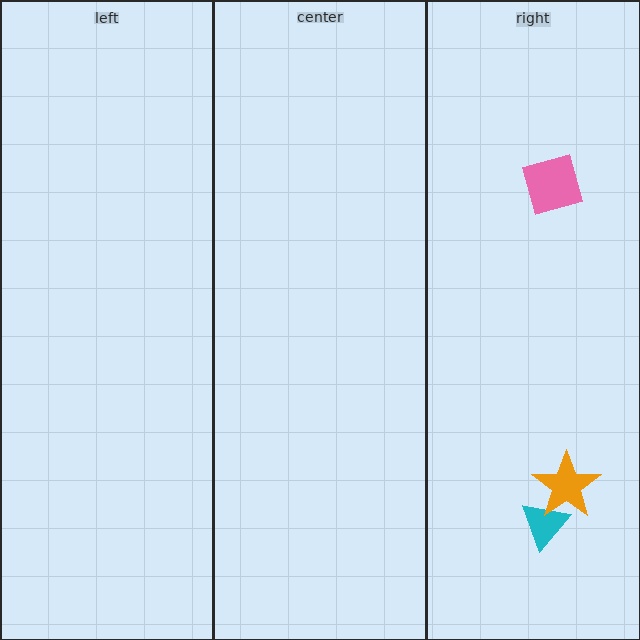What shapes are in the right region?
The cyan triangle, the orange star, the pink square.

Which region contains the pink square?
The right region.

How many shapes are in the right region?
3.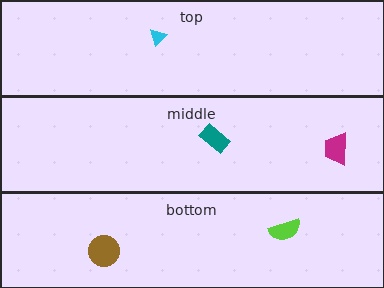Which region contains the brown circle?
The bottom region.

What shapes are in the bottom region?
The brown circle, the lime semicircle.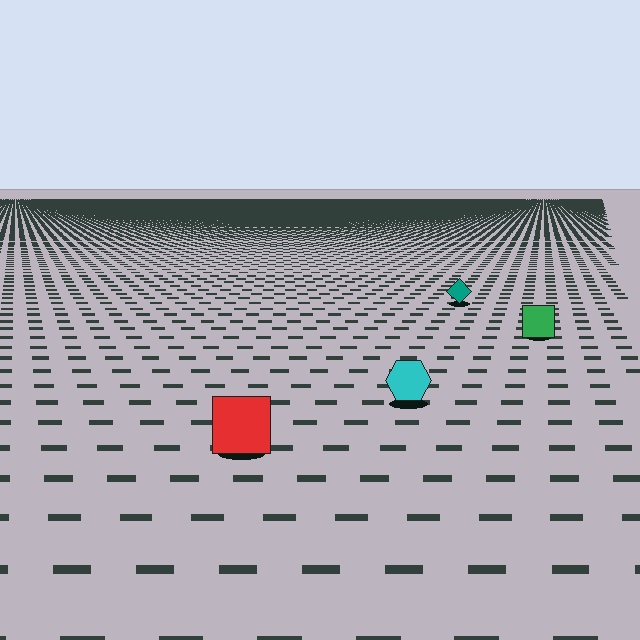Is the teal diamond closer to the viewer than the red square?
No. The red square is closer — you can tell from the texture gradient: the ground texture is coarser near it.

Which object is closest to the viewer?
The red square is closest. The texture marks near it are larger and more spread out.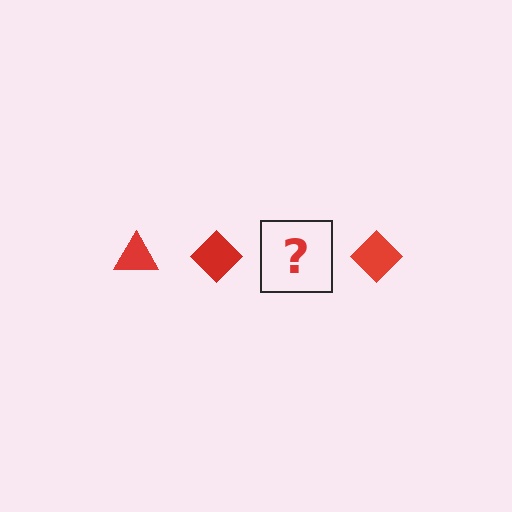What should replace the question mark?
The question mark should be replaced with a red triangle.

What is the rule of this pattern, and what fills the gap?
The rule is that the pattern cycles through triangle, diamond shapes in red. The gap should be filled with a red triangle.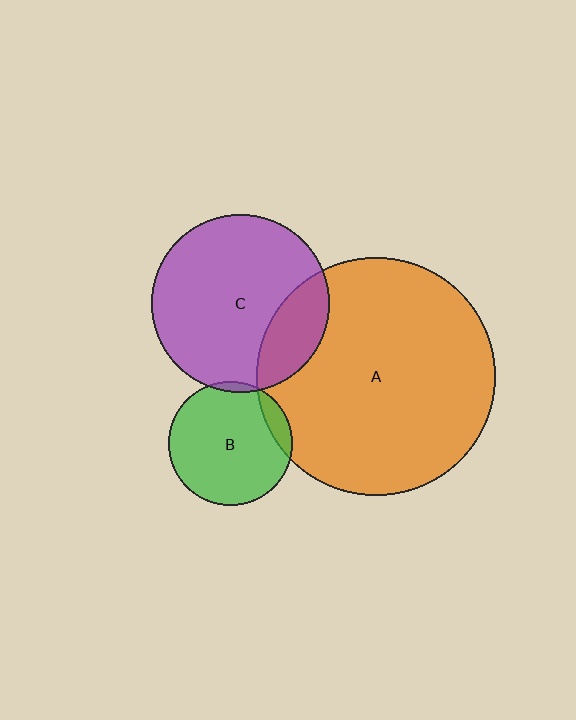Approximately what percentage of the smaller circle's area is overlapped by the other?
Approximately 5%.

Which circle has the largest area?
Circle A (orange).